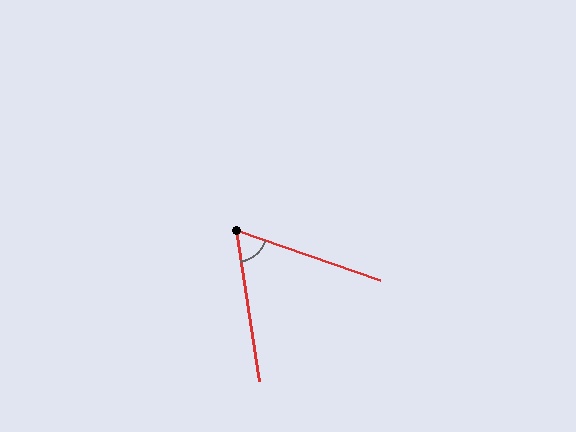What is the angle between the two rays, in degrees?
Approximately 62 degrees.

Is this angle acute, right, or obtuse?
It is acute.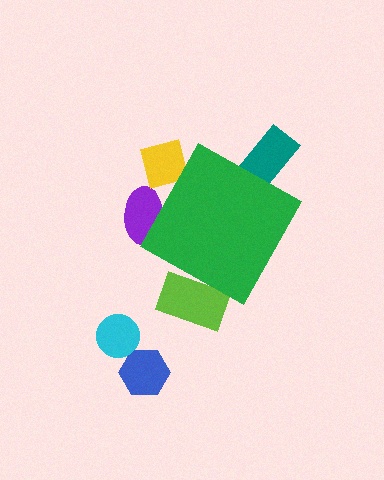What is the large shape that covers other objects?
A green diamond.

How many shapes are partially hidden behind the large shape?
4 shapes are partially hidden.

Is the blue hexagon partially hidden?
No, the blue hexagon is fully visible.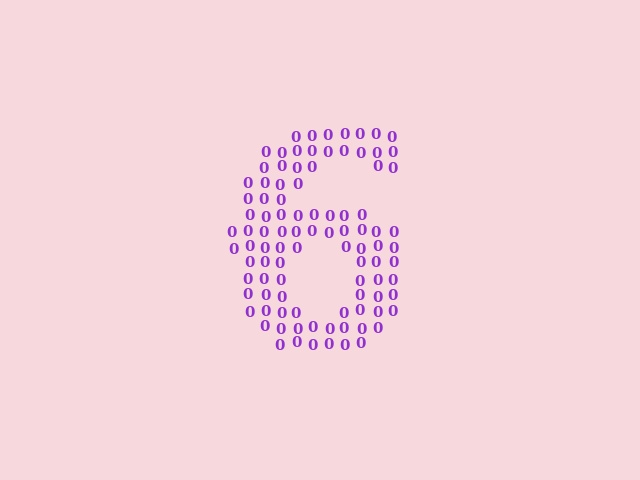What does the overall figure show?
The overall figure shows the digit 6.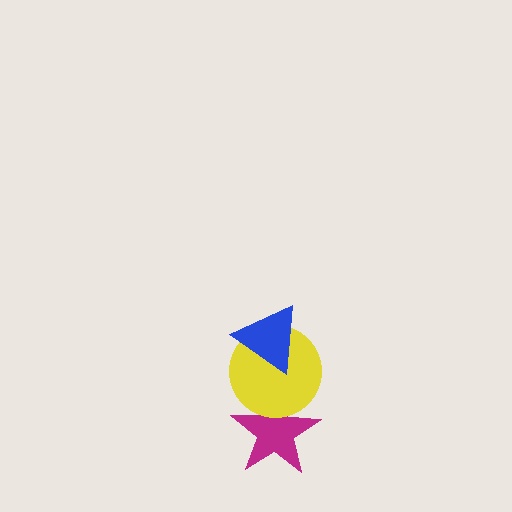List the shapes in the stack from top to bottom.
From top to bottom: the blue triangle, the yellow circle, the magenta star.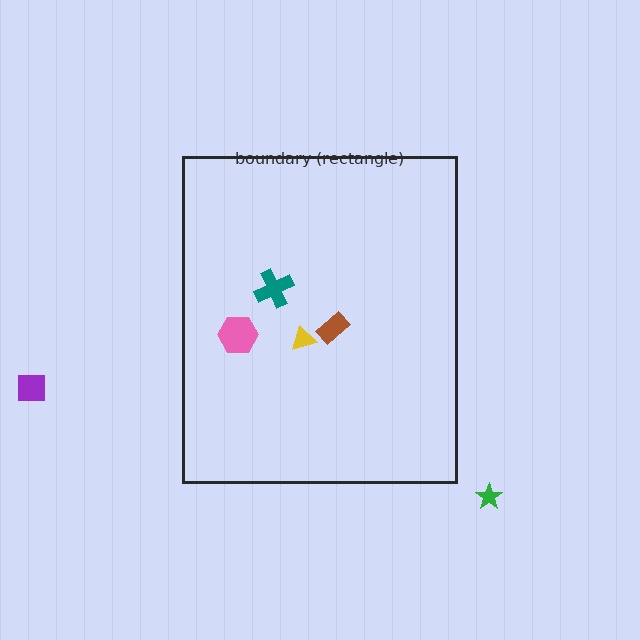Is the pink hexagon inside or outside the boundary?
Inside.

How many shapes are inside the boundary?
4 inside, 2 outside.